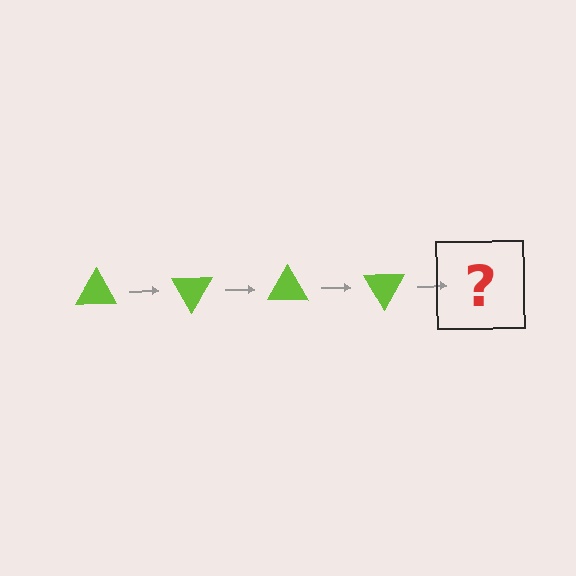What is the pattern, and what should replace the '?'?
The pattern is that the triangle rotates 60 degrees each step. The '?' should be a lime triangle rotated 240 degrees.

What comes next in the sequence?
The next element should be a lime triangle rotated 240 degrees.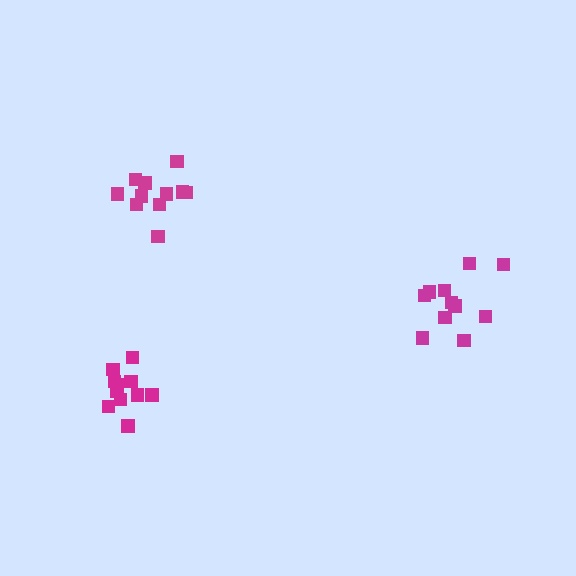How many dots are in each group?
Group 1: 11 dots, Group 2: 11 dots, Group 3: 11 dots (33 total).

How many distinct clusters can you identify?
There are 3 distinct clusters.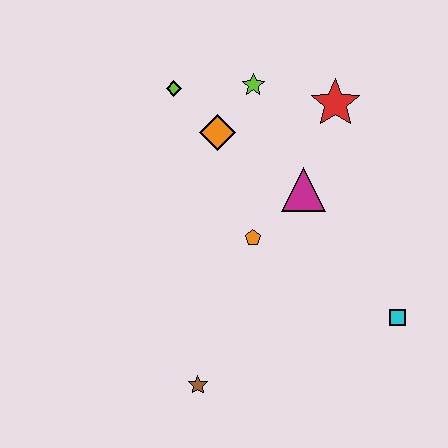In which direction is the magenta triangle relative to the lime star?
The magenta triangle is below the lime star.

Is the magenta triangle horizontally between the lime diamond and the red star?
Yes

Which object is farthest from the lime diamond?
The cyan square is farthest from the lime diamond.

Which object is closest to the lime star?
The orange diamond is closest to the lime star.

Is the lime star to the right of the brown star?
Yes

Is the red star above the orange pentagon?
Yes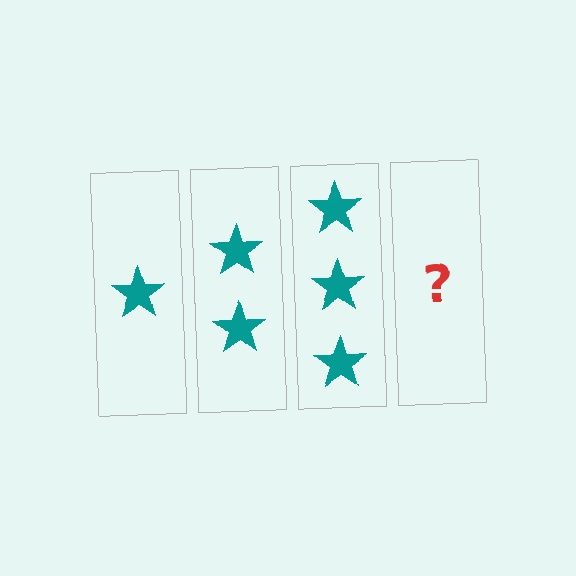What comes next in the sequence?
The next element should be 4 stars.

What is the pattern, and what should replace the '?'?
The pattern is that each step adds one more star. The '?' should be 4 stars.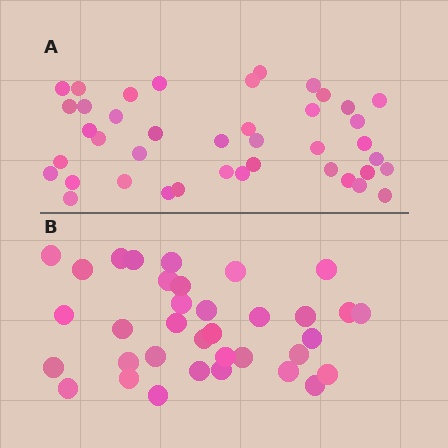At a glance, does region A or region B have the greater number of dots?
Region A (the top region) has more dots.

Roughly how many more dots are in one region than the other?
Region A has about 6 more dots than region B.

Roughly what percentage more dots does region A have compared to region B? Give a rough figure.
About 15% more.